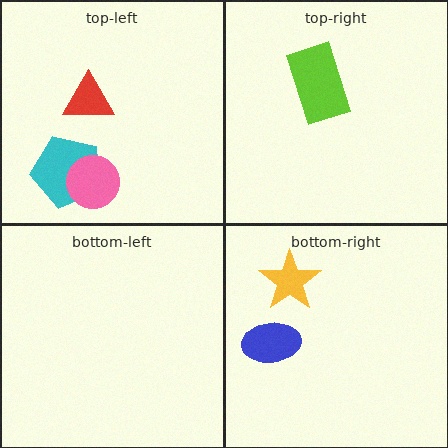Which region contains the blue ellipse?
The bottom-right region.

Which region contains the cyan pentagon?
The top-left region.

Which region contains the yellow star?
The bottom-right region.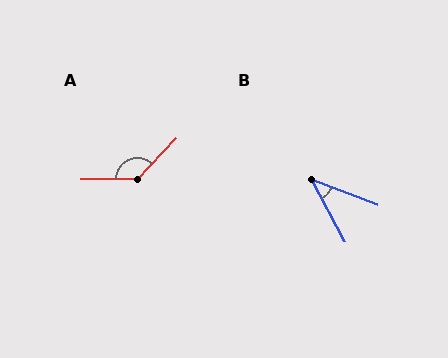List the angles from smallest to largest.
B (41°), A (134°).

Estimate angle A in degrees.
Approximately 134 degrees.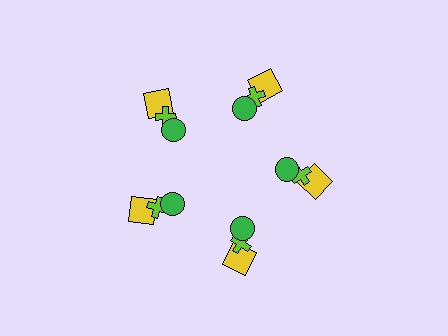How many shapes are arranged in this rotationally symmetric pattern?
There are 15 shapes, arranged in 5 groups of 3.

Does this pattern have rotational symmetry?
Yes, this pattern has 5-fold rotational symmetry. It looks the same after rotating 72 degrees around the center.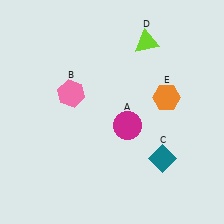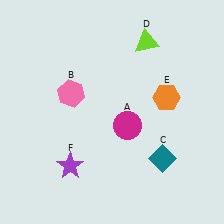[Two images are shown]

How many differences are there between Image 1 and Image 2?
There is 1 difference between the two images.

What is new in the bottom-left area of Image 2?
A purple star (F) was added in the bottom-left area of Image 2.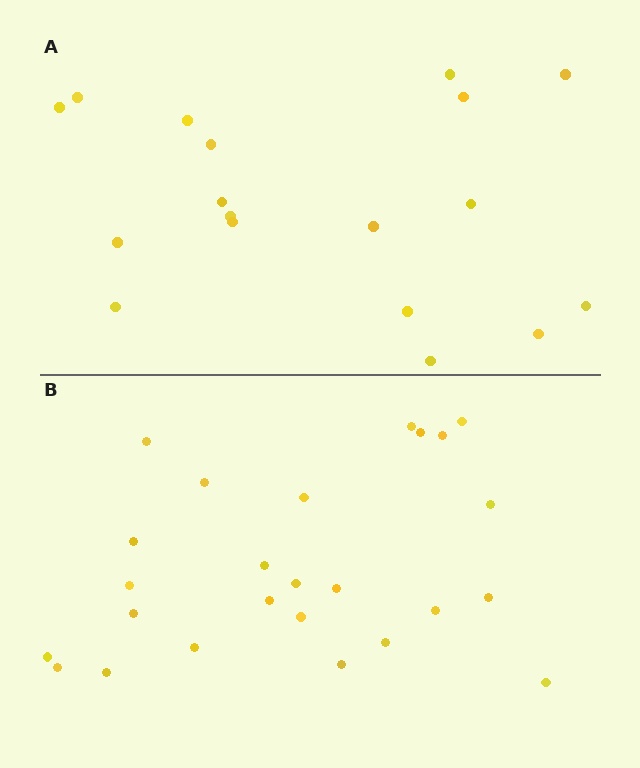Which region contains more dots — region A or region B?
Region B (the bottom region) has more dots.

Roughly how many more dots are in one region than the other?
Region B has roughly 8 or so more dots than region A.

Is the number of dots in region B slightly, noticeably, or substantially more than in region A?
Region B has noticeably more, but not dramatically so. The ratio is roughly 1.4 to 1.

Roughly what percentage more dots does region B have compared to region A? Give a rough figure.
About 40% more.